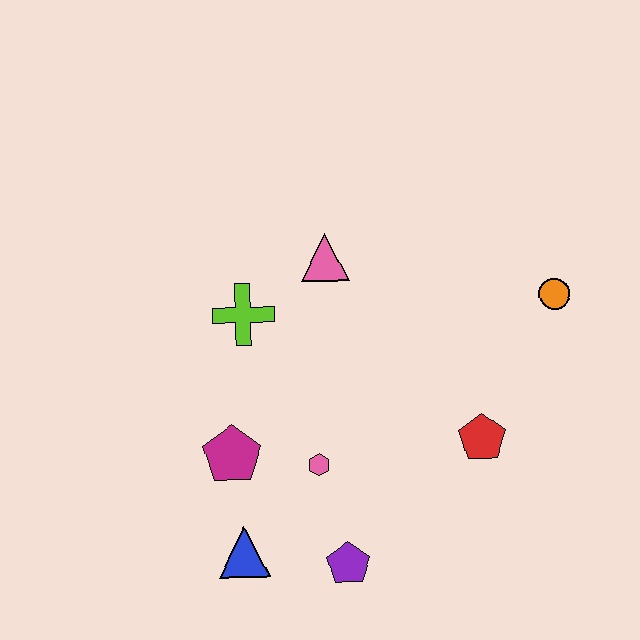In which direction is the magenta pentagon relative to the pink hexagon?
The magenta pentagon is to the left of the pink hexagon.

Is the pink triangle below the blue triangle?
No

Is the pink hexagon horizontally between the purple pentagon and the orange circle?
No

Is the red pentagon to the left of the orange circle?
Yes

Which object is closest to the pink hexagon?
The magenta pentagon is closest to the pink hexagon.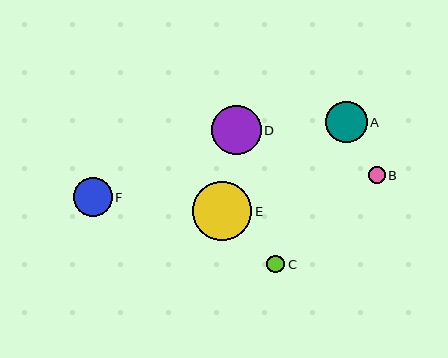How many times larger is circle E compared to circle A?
Circle E is approximately 1.4 times the size of circle A.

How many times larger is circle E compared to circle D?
Circle E is approximately 1.2 times the size of circle D.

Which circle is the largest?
Circle E is the largest with a size of approximately 59 pixels.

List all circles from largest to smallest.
From largest to smallest: E, D, A, F, C, B.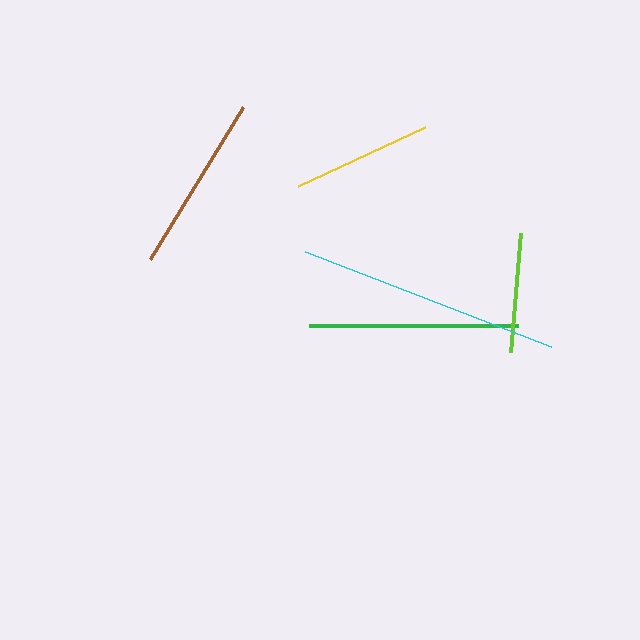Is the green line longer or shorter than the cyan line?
The cyan line is longer than the green line.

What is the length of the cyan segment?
The cyan segment is approximately 263 pixels long.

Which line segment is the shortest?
The lime line is the shortest at approximately 119 pixels.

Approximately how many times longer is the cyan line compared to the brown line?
The cyan line is approximately 1.5 times the length of the brown line.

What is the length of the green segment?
The green segment is approximately 209 pixels long.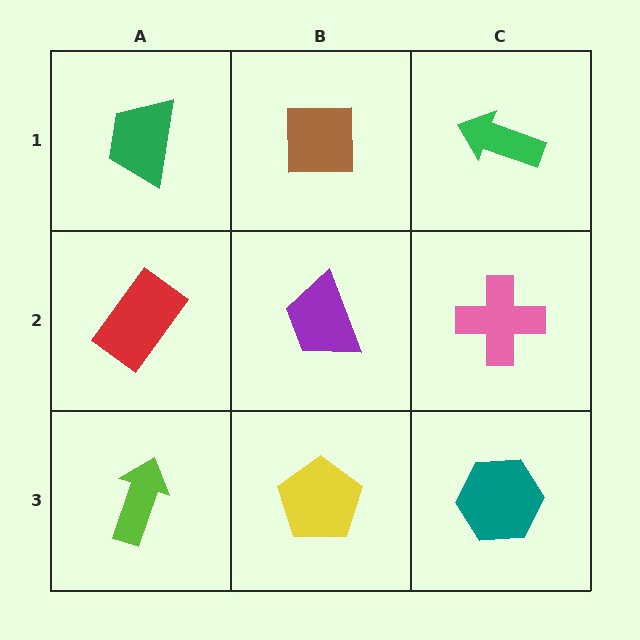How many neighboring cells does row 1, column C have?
2.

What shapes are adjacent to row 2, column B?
A brown square (row 1, column B), a yellow pentagon (row 3, column B), a red rectangle (row 2, column A), a pink cross (row 2, column C).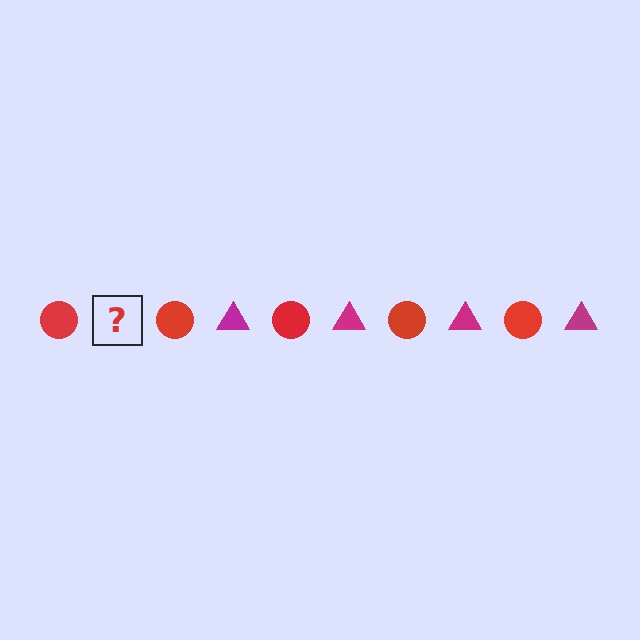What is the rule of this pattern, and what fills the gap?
The rule is that the pattern alternates between red circle and magenta triangle. The gap should be filled with a magenta triangle.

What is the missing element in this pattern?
The missing element is a magenta triangle.